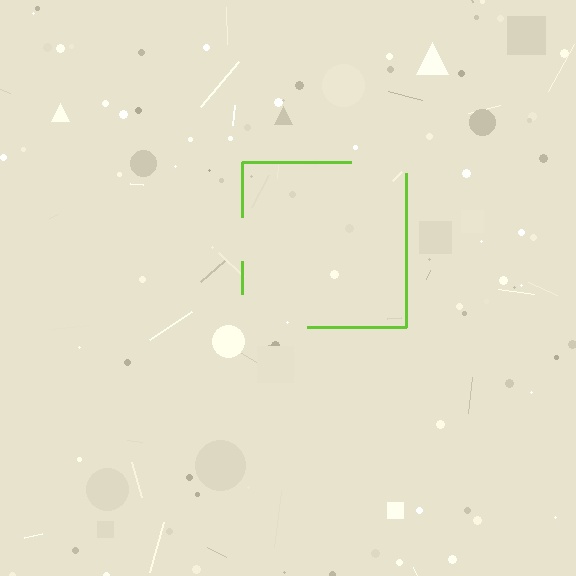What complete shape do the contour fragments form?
The contour fragments form a square.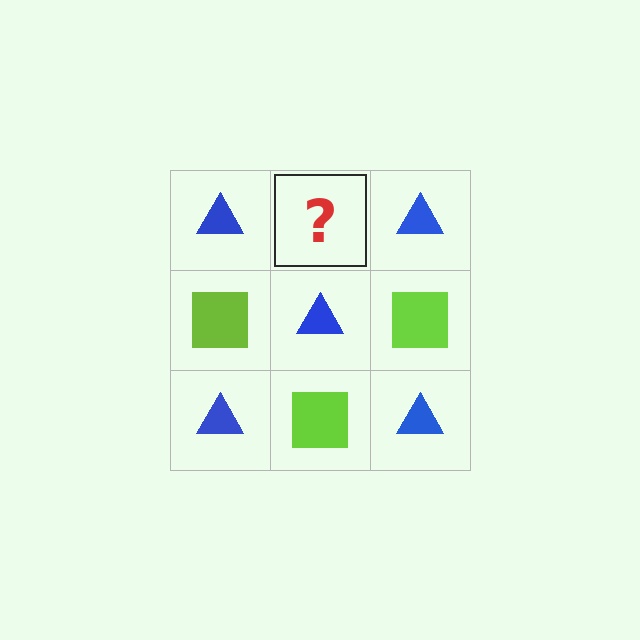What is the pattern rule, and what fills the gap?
The rule is that it alternates blue triangle and lime square in a checkerboard pattern. The gap should be filled with a lime square.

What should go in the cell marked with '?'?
The missing cell should contain a lime square.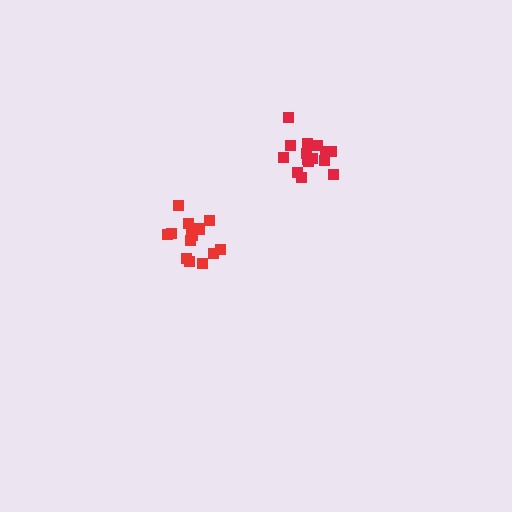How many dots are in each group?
Group 1: 14 dots, Group 2: 15 dots (29 total).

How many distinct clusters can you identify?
There are 2 distinct clusters.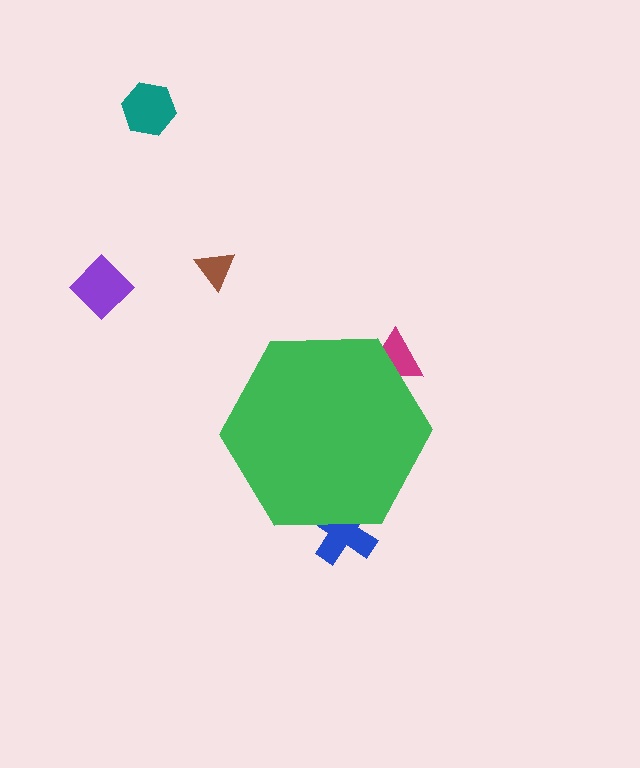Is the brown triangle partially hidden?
No, the brown triangle is fully visible.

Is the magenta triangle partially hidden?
Yes, the magenta triangle is partially hidden behind the green hexagon.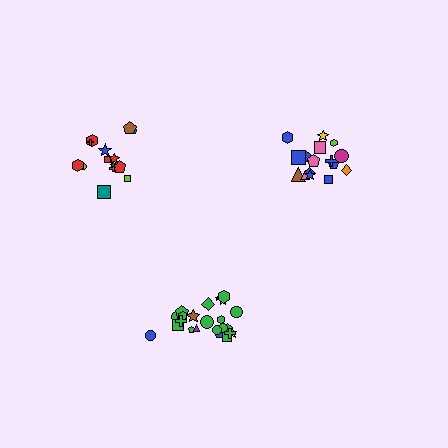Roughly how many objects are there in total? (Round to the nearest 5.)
Roughly 60 objects in total.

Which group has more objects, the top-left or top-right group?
The top-right group.